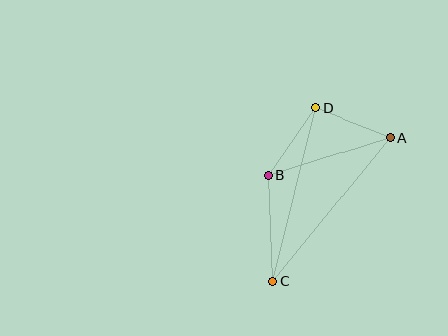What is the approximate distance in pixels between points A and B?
The distance between A and B is approximately 128 pixels.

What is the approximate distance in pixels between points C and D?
The distance between C and D is approximately 179 pixels.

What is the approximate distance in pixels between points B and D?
The distance between B and D is approximately 83 pixels.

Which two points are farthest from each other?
Points A and C are farthest from each other.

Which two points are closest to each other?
Points A and D are closest to each other.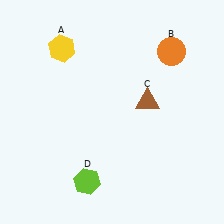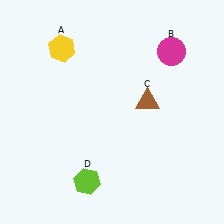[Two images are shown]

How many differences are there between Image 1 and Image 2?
There is 1 difference between the two images.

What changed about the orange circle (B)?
In Image 1, B is orange. In Image 2, it changed to magenta.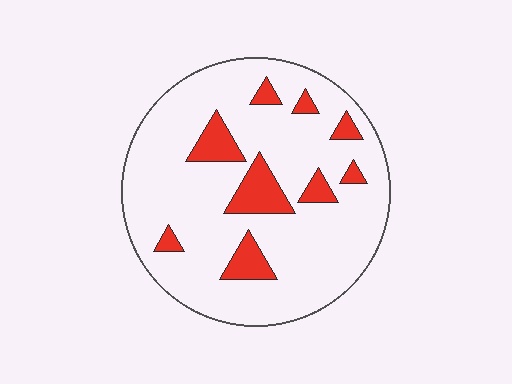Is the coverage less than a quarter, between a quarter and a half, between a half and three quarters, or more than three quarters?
Less than a quarter.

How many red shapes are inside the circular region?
9.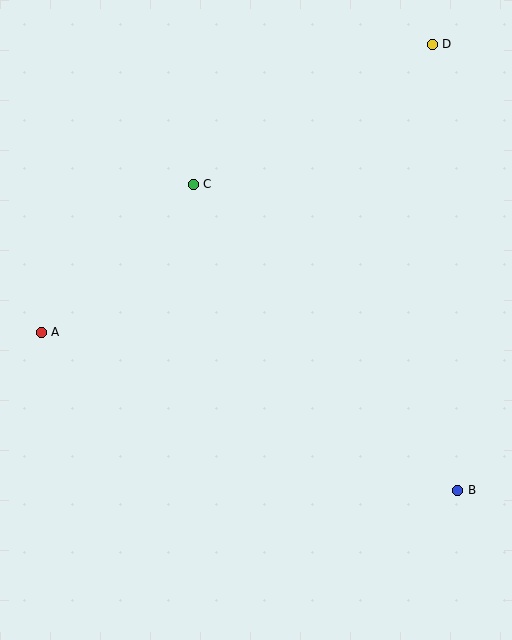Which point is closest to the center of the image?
Point C at (193, 184) is closest to the center.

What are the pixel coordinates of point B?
Point B is at (458, 490).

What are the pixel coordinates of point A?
Point A is at (41, 332).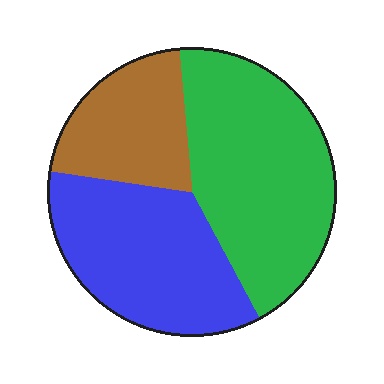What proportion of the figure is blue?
Blue takes up between a third and a half of the figure.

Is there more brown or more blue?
Blue.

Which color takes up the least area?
Brown, at roughly 20%.